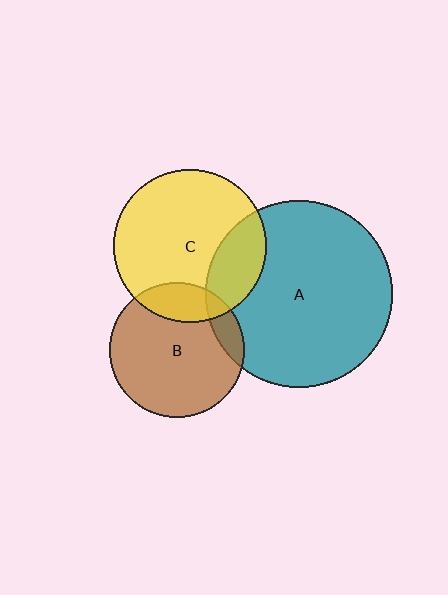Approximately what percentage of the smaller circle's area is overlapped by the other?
Approximately 20%.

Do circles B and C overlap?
Yes.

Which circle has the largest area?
Circle A (teal).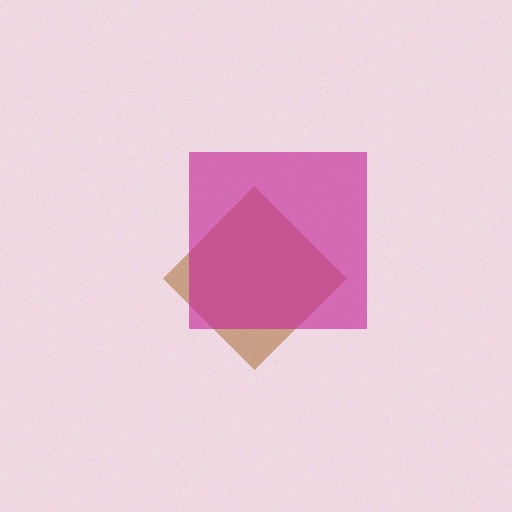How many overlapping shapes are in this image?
There are 2 overlapping shapes in the image.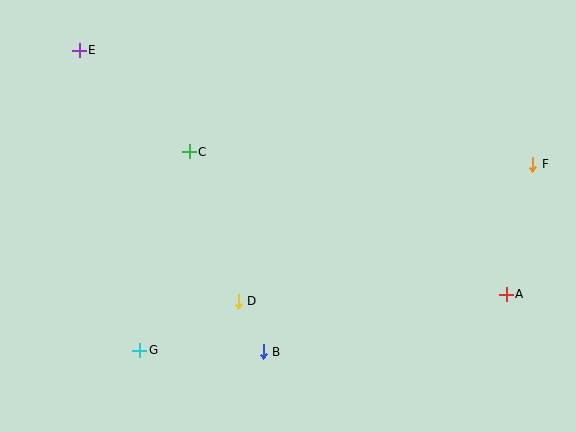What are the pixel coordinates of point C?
Point C is at (189, 152).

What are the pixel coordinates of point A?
Point A is at (506, 294).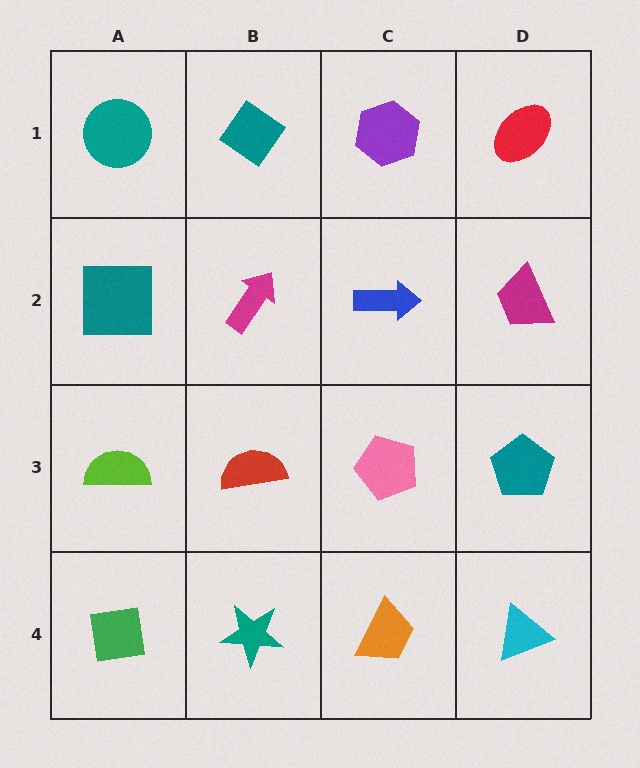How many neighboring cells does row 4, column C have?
3.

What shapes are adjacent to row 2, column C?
A purple hexagon (row 1, column C), a pink pentagon (row 3, column C), a magenta arrow (row 2, column B), a magenta trapezoid (row 2, column D).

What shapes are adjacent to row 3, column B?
A magenta arrow (row 2, column B), a teal star (row 4, column B), a lime semicircle (row 3, column A), a pink pentagon (row 3, column C).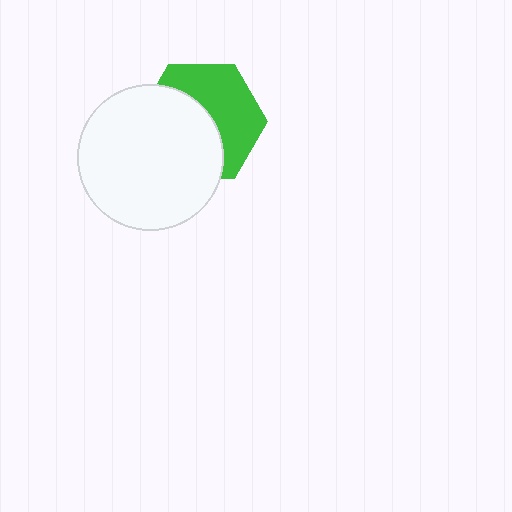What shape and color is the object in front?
The object in front is a white circle.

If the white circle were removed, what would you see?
You would see the complete green hexagon.